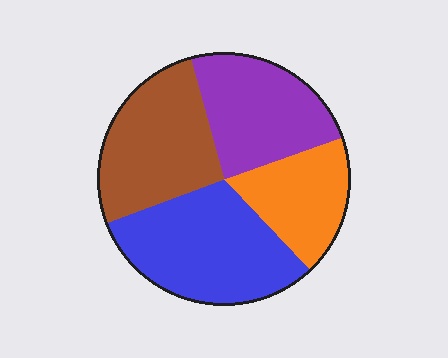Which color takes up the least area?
Orange, at roughly 20%.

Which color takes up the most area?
Blue, at roughly 30%.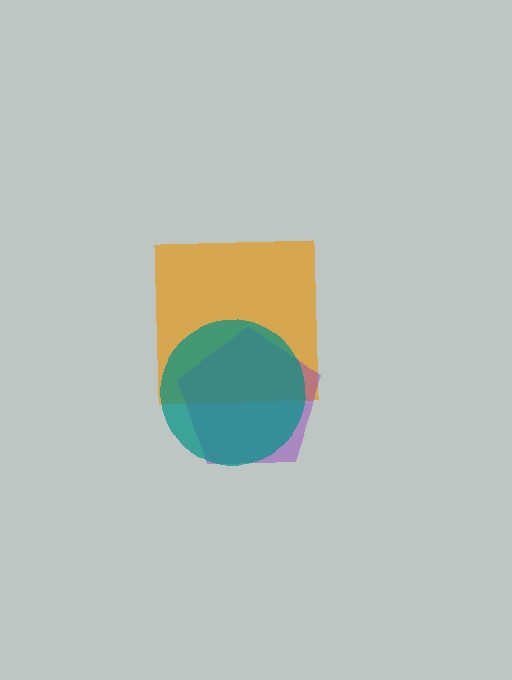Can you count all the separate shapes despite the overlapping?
Yes, there are 3 separate shapes.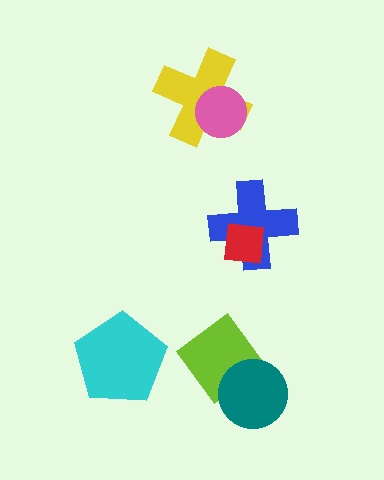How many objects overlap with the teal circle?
1 object overlaps with the teal circle.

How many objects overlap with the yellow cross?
1 object overlaps with the yellow cross.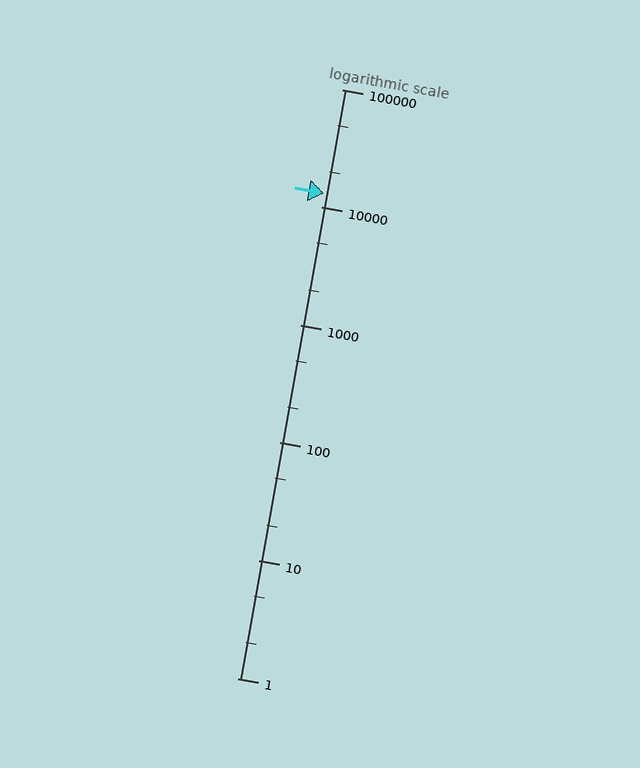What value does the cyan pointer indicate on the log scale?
The pointer indicates approximately 13000.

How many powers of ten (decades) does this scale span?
The scale spans 5 decades, from 1 to 100000.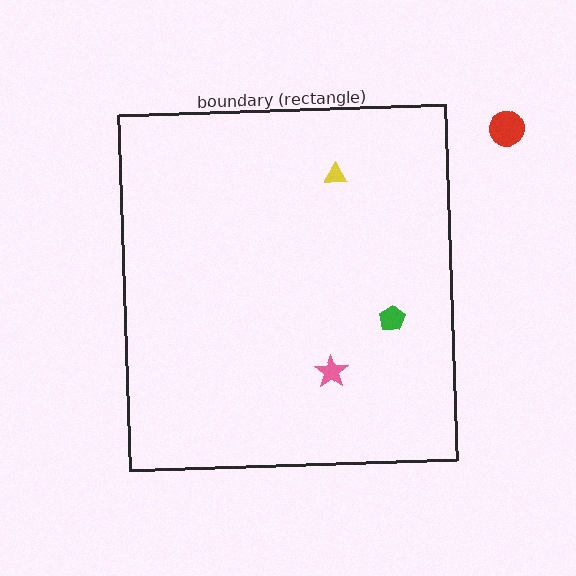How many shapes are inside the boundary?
3 inside, 1 outside.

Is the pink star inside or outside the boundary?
Inside.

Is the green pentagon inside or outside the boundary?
Inside.